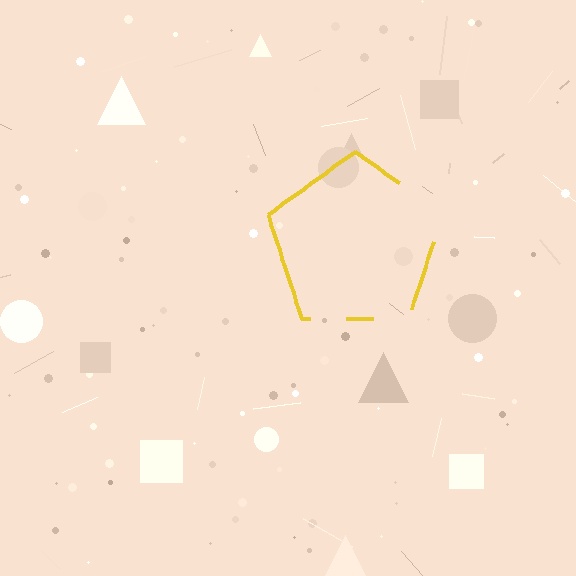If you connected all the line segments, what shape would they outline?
They would outline a pentagon.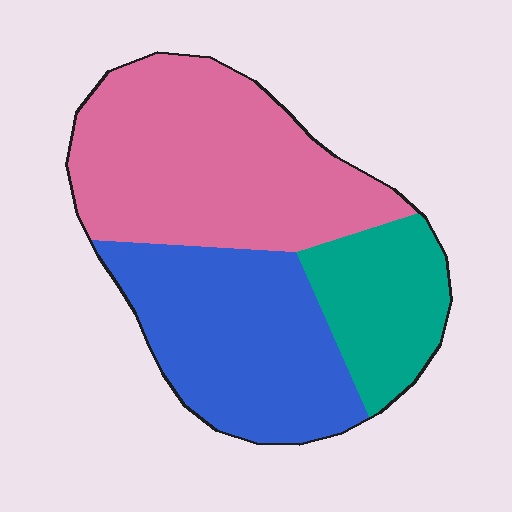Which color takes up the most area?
Pink, at roughly 45%.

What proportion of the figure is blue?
Blue covers about 35% of the figure.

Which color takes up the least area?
Teal, at roughly 20%.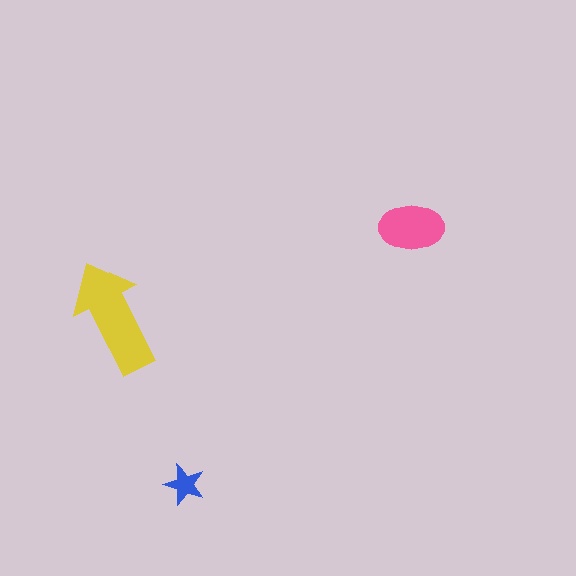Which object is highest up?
The pink ellipse is topmost.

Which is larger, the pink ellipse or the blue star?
The pink ellipse.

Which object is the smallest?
The blue star.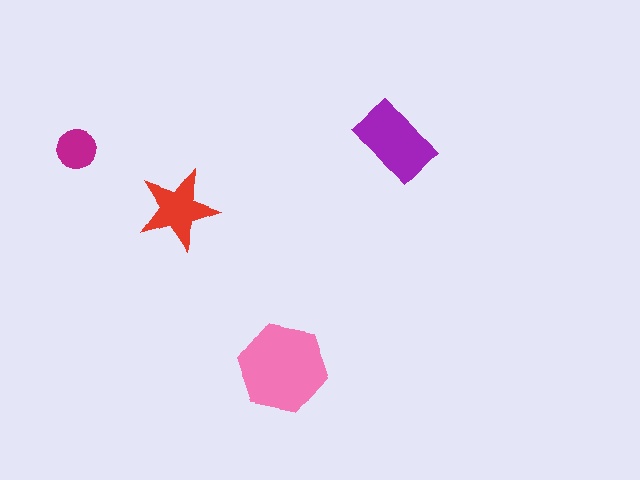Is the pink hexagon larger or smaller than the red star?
Larger.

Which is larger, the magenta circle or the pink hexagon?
The pink hexagon.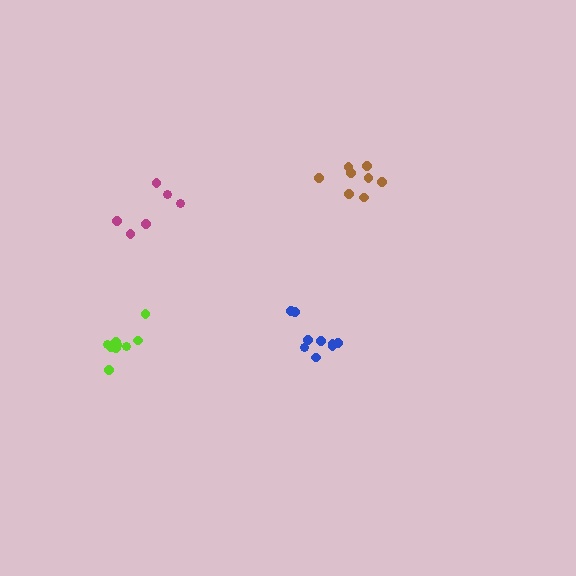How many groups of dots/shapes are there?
There are 4 groups.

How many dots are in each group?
Group 1: 8 dots, Group 2: 9 dots, Group 3: 9 dots, Group 4: 6 dots (32 total).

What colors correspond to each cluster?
The clusters are colored: brown, lime, blue, magenta.